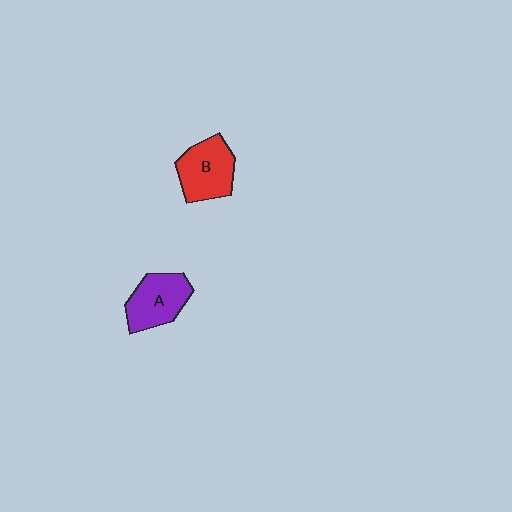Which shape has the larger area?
Shape B (red).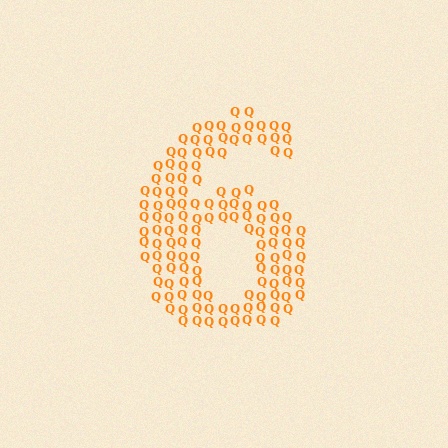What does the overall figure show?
The overall figure shows the digit 6.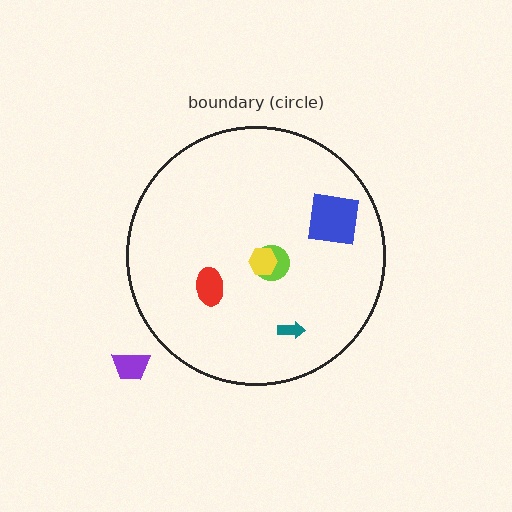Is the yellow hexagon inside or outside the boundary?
Inside.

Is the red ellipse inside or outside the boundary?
Inside.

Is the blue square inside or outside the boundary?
Inside.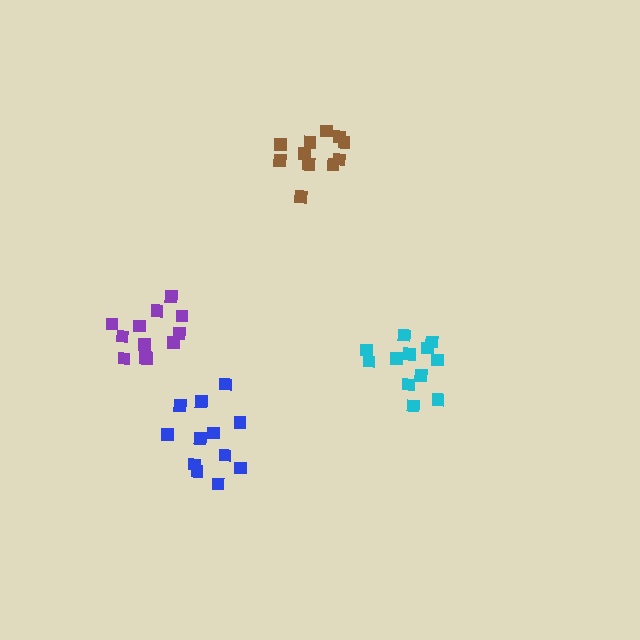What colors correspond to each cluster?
The clusters are colored: purple, blue, cyan, brown.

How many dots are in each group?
Group 1: 12 dots, Group 2: 12 dots, Group 3: 12 dots, Group 4: 11 dots (47 total).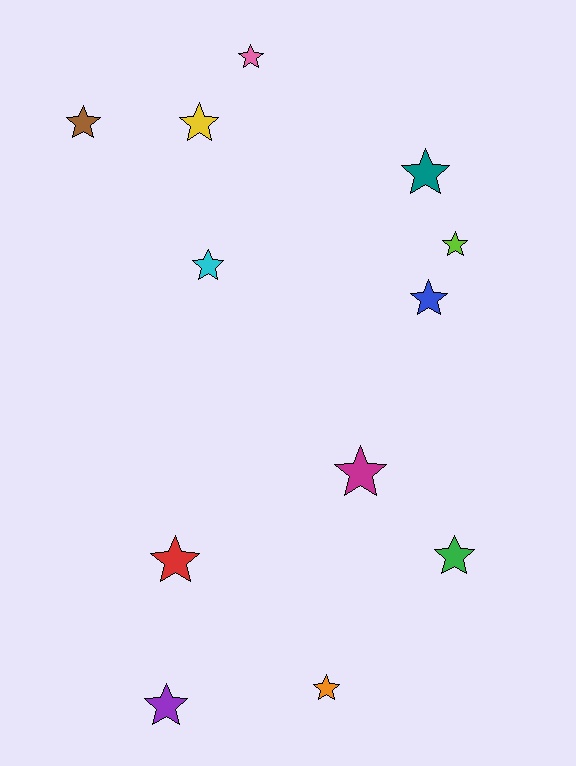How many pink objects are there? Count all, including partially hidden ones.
There is 1 pink object.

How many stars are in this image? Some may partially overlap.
There are 12 stars.